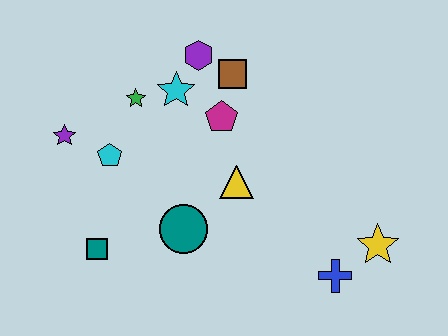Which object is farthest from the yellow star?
The purple star is farthest from the yellow star.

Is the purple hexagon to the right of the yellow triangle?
No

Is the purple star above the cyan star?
No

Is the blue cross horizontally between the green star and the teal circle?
No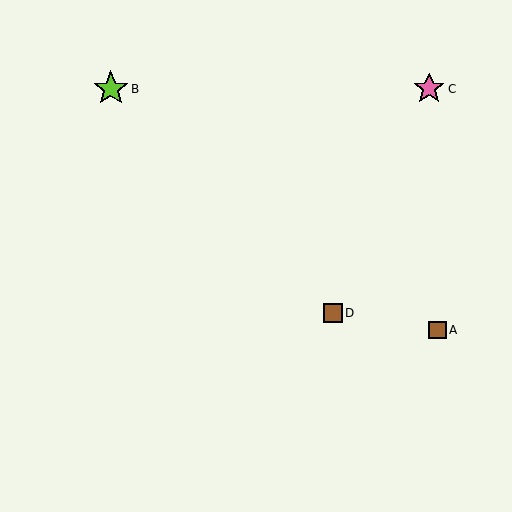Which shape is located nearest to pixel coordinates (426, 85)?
The pink star (labeled C) at (429, 89) is nearest to that location.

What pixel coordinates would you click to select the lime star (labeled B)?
Click at (111, 89) to select the lime star B.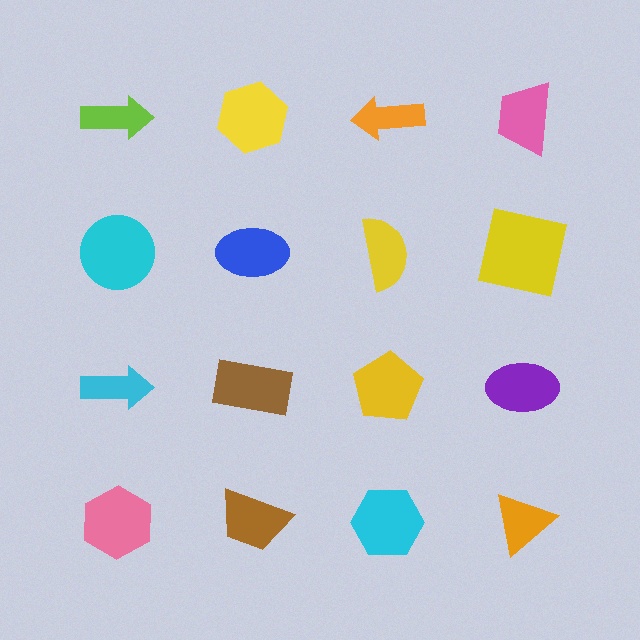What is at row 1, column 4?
A pink trapezoid.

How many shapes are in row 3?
4 shapes.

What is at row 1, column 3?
An orange arrow.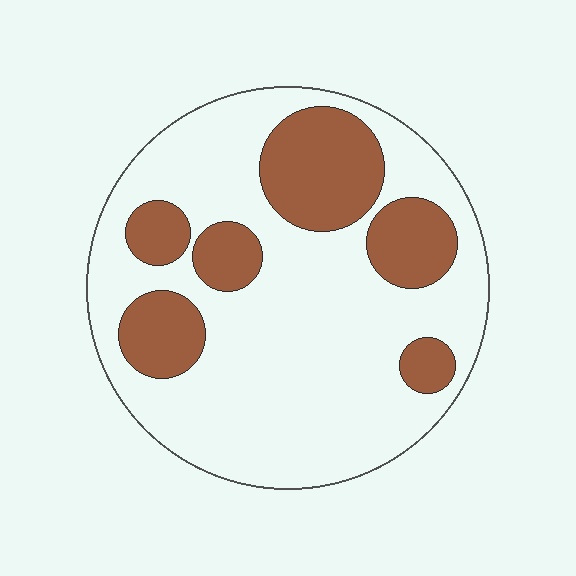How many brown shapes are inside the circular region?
6.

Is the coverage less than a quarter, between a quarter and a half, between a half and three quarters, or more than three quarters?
Between a quarter and a half.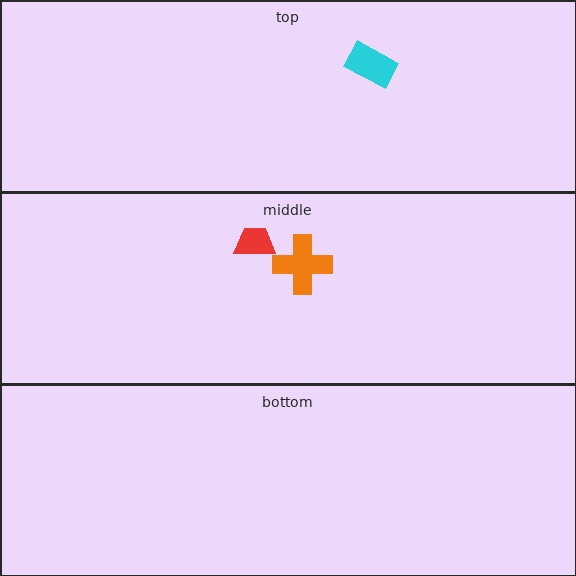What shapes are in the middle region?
The red trapezoid, the orange cross.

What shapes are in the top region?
The cyan rectangle.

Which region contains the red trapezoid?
The middle region.